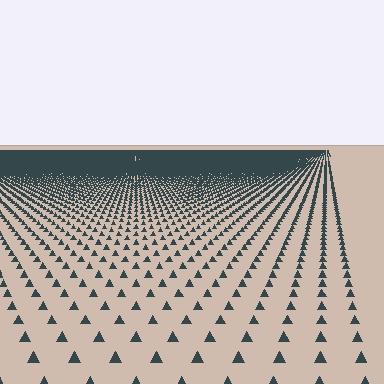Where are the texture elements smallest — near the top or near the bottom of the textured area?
Near the top.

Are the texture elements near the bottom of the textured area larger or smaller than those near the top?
Larger. Near the bottom, elements are closer to the viewer and appear at a bigger on-screen size.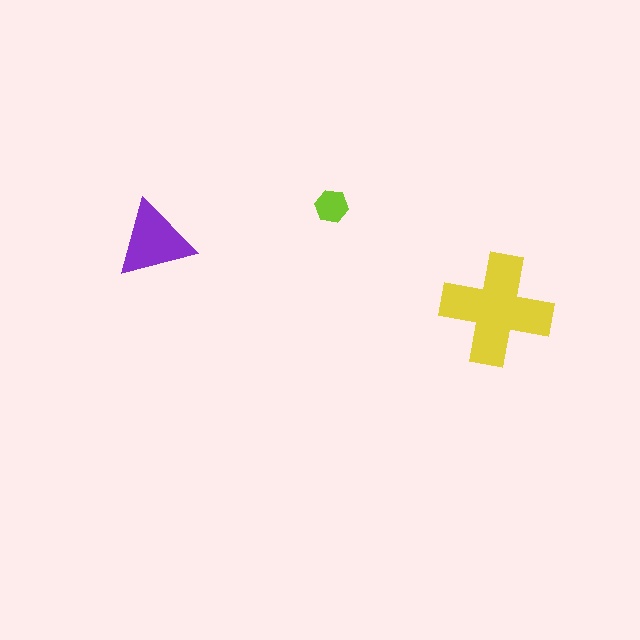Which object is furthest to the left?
The purple triangle is leftmost.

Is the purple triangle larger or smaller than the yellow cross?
Smaller.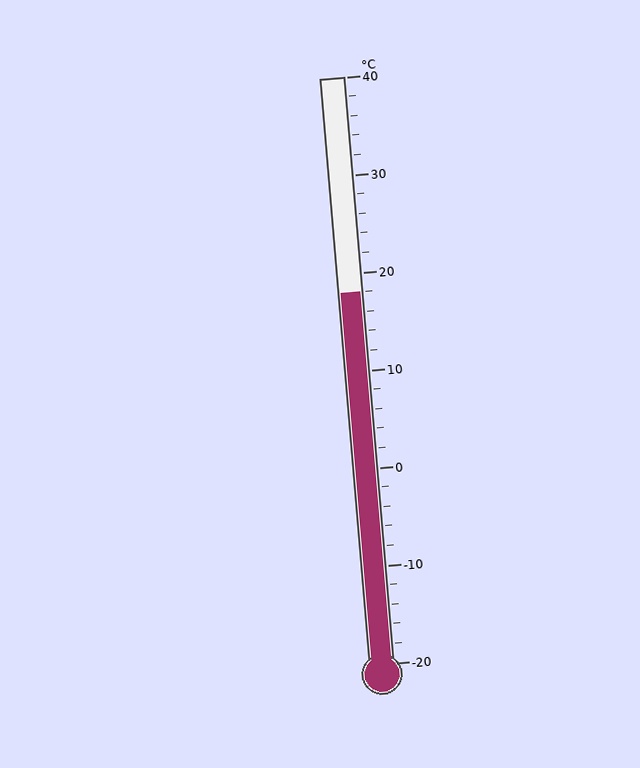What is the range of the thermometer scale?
The thermometer scale ranges from -20°C to 40°C.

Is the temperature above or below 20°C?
The temperature is below 20°C.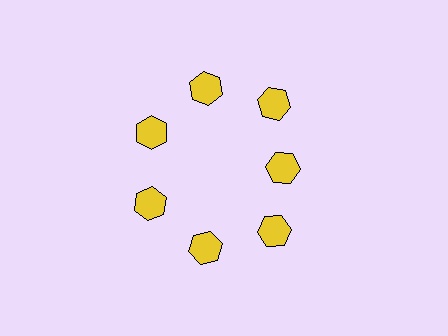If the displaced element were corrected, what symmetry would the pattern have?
It would have 7-fold rotational symmetry — the pattern would map onto itself every 51 degrees.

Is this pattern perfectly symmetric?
No. The 7 yellow hexagons are arranged in a ring, but one element near the 3 o'clock position is pulled inward toward the center, breaking the 7-fold rotational symmetry.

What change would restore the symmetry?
The symmetry would be restored by moving it outward, back onto the ring so that all 7 hexagons sit at equal angles and equal distance from the center.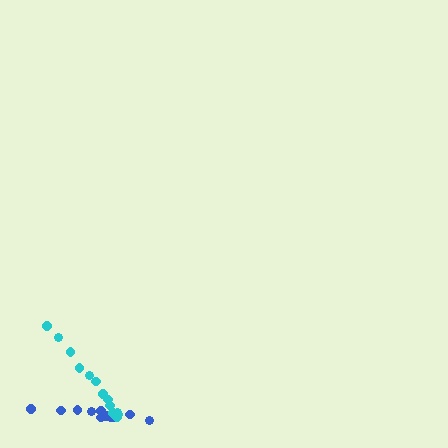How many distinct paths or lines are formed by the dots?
There are 2 distinct paths.